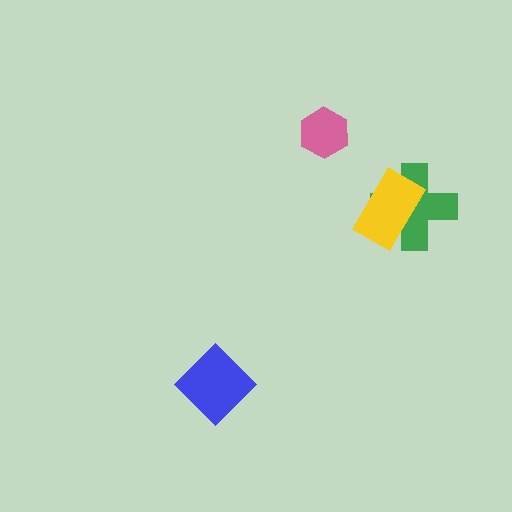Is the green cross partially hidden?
Yes, it is partially covered by another shape.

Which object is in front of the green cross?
The yellow rectangle is in front of the green cross.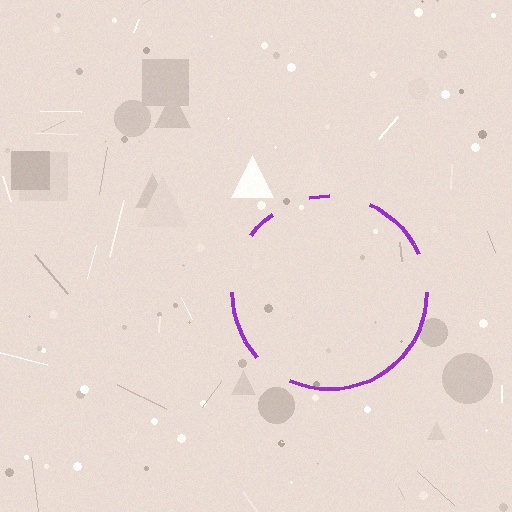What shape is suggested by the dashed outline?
The dashed outline suggests a circle.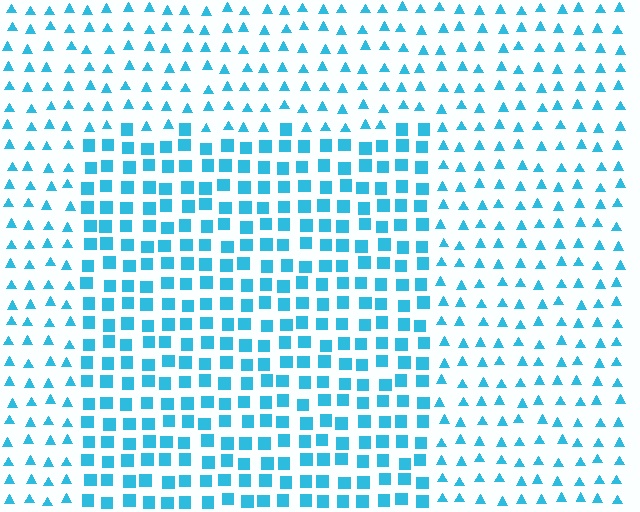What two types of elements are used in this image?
The image uses squares inside the rectangle region and triangles outside it.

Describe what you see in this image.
The image is filled with small cyan elements arranged in a uniform grid. A rectangle-shaped region contains squares, while the surrounding area contains triangles. The boundary is defined purely by the change in element shape.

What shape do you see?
I see a rectangle.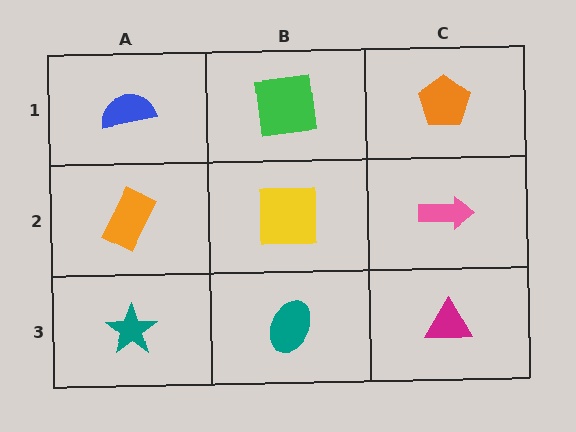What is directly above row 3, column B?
A yellow square.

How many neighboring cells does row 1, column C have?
2.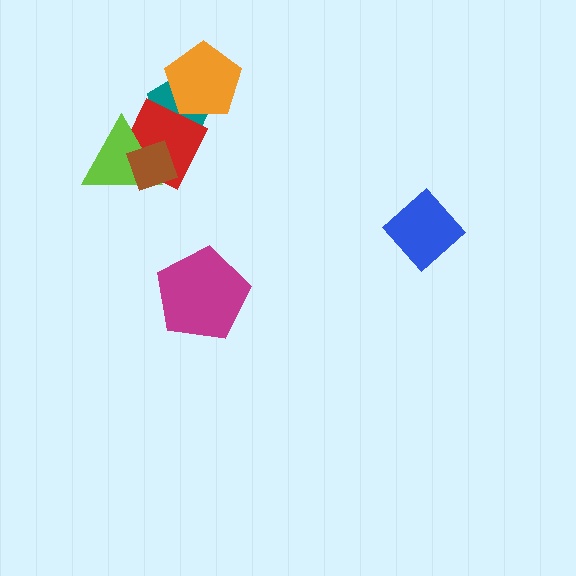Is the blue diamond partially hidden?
No, no other shape covers it.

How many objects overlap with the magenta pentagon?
0 objects overlap with the magenta pentagon.